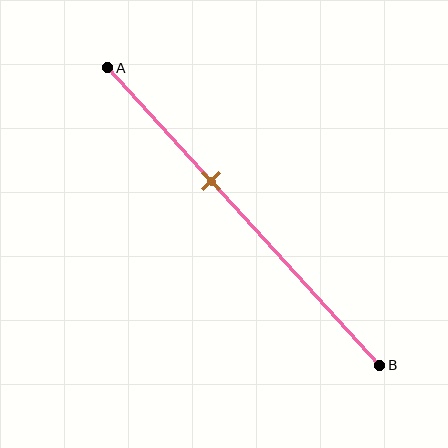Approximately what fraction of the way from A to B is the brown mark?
The brown mark is approximately 40% of the way from A to B.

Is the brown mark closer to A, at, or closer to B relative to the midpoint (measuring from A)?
The brown mark is closer to point A than the midpoint of segment AB.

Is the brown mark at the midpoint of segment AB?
No, the mark is at about 40% from A, not at the 50% midpoint.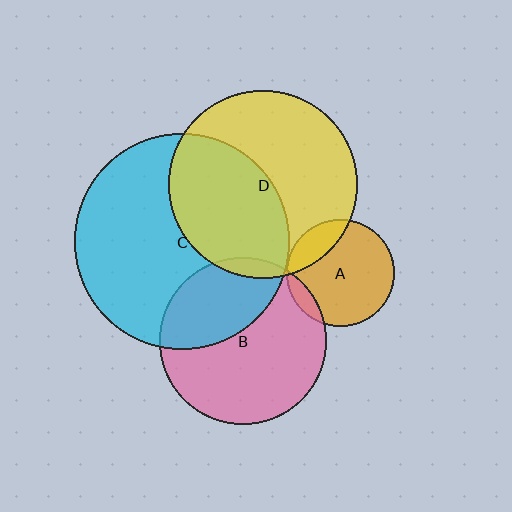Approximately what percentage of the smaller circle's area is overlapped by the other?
Approximately 5%.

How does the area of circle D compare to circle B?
Approximately 1.3 times.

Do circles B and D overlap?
Yes.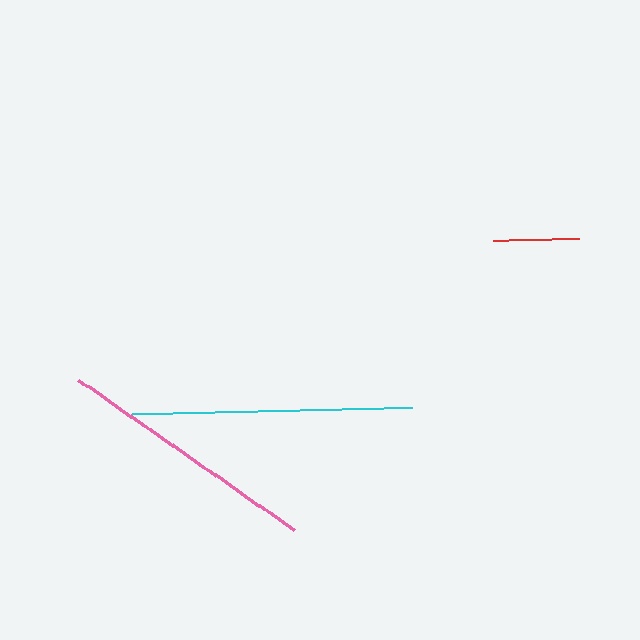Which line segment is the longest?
The cyan line is the longest at approximately 280 pixels.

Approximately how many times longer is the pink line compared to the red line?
The pink line is approximately 3.1 times the length of the red line.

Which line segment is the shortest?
The red line is the shortest at approximately 86 pixels.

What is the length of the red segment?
The red segment is approximately 86 pixels long.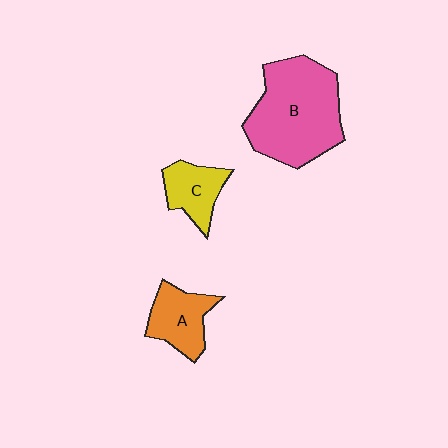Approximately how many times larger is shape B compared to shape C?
Approximately 2.7 times.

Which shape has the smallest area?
Shape C (yellow).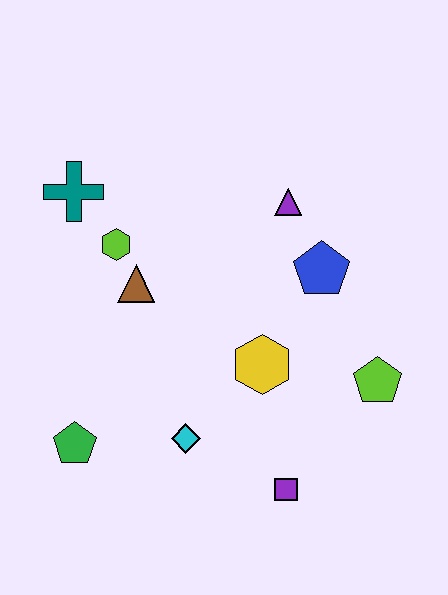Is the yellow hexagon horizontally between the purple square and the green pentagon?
Yes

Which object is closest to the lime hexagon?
The brown triangle is closest to the lime hexagon.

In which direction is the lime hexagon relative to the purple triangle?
The lime hexagon is to the left of the purple triangle.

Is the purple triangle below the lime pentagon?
No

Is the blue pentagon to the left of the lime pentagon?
Yes